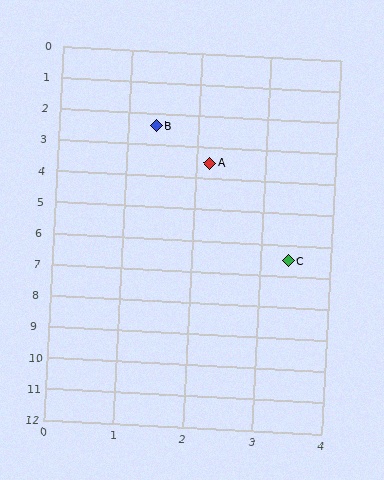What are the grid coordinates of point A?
Point A is at approximately (2.2, 3.5).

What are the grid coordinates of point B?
Point B is at approximately (1.4, 2.4).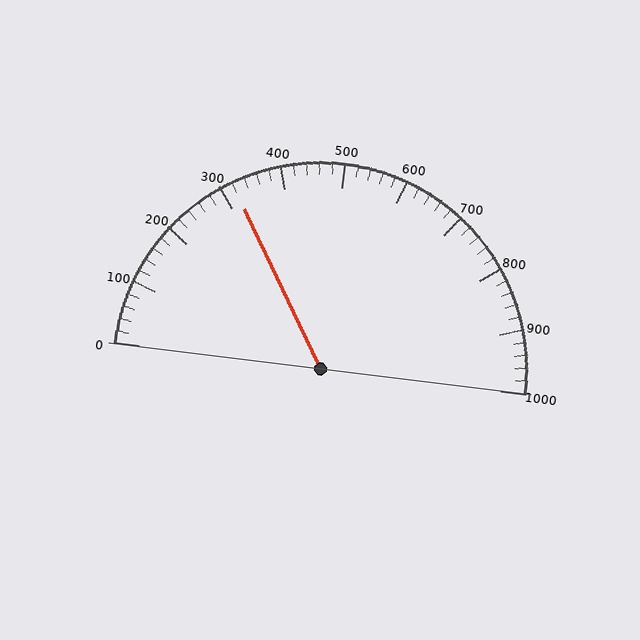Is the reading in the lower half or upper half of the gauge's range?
The reading is in the lower half of the range (0 to 1000).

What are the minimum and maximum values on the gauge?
The gauge ranges from 0 to 1000.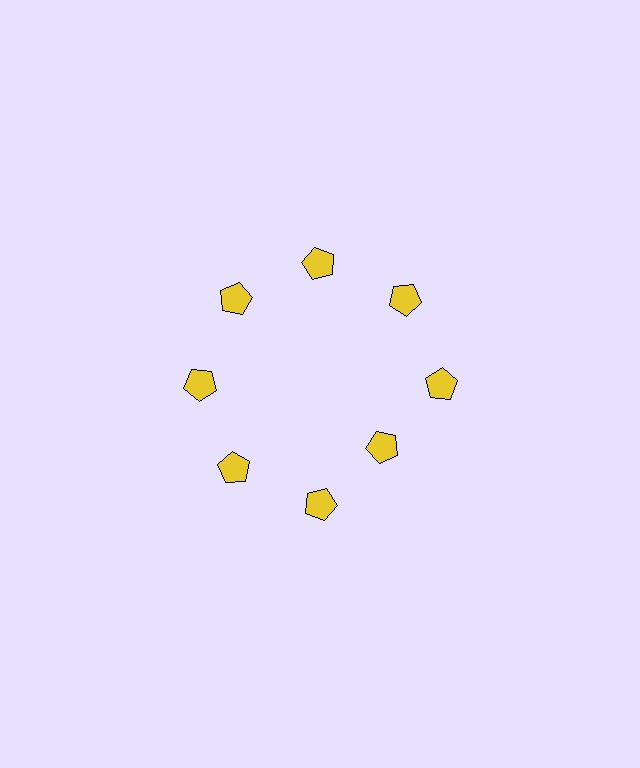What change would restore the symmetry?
The symmetry would be restored by moving it outward, back onto the ring so that all 8 pentagons sit at equal angles and equal distance from the center.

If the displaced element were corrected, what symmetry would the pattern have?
It would have 8-fold rotational symmetry — the pattern would map onto itself every 45 degrees.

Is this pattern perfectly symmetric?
No. The 8 yellow pentagons are arranged in a ring, but one element near the 4 o'clock position is pulled inward toward the center, breaking the 8-fold rotational symmetry.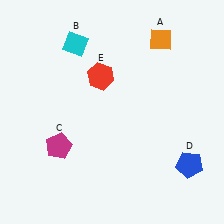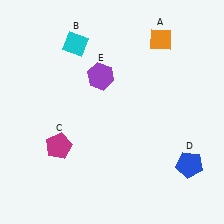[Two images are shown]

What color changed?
The hexagon (E) changed from red in Image 1 to purple in Image 2.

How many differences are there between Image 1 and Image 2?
There is 1 difference between the two images.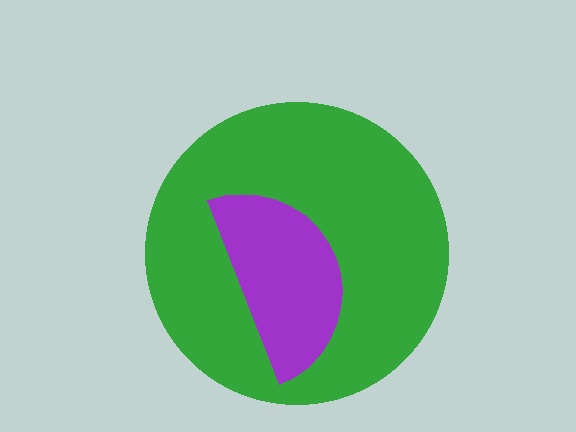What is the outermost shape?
The green circle.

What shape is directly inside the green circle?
The purple semicircle.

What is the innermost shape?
The purple semicircle.